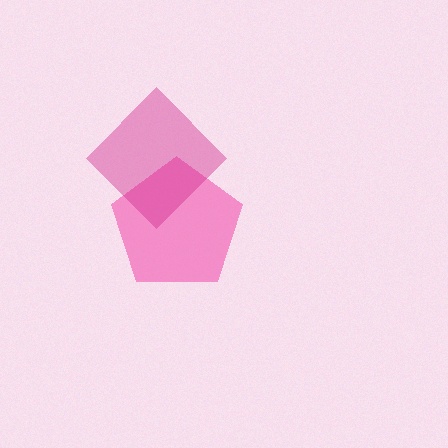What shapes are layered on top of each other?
The layered shapes are: a pink pentagon, a magenta diamond.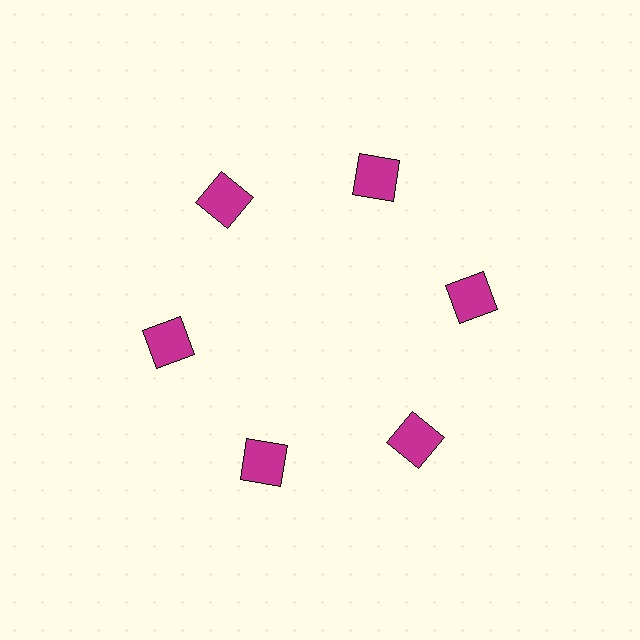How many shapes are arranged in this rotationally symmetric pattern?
There are 6 shapes, arranged in 6 groups of 1.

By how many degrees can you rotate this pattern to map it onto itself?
The pattern maps onto itself every 60 degrees of rotation.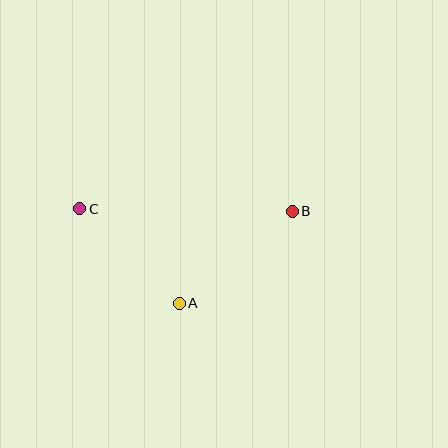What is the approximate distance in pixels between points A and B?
The distance between A and B is approximately 146 pixels.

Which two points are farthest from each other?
Points B and C are farthest from each other.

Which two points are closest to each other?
Points A and C are closest to each other.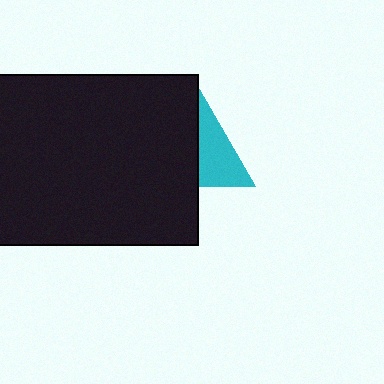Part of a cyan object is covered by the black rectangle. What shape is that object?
It is a triangle.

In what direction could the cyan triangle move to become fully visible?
The cyan triangle could move right. That would shift it out from behind the black rectangle entirely.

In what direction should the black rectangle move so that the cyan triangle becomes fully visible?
The black rectangle should move left. That is the shortest direction to clear the overlap and leave the cyan triangle fully visible.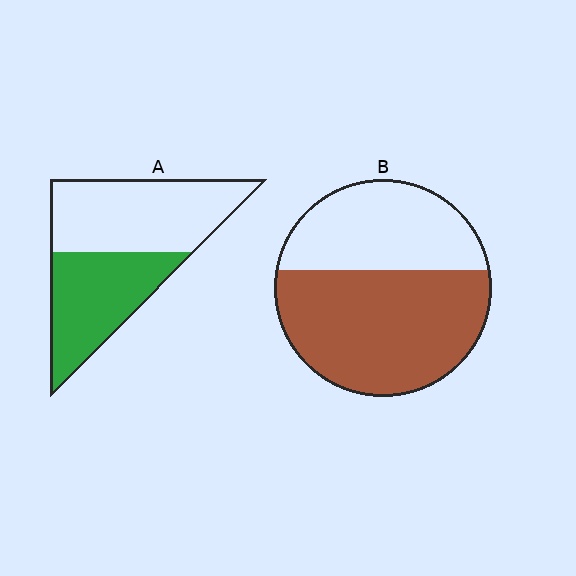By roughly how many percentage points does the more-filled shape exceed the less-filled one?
By roughly 15 percentage points (B over A).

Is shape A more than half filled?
No.